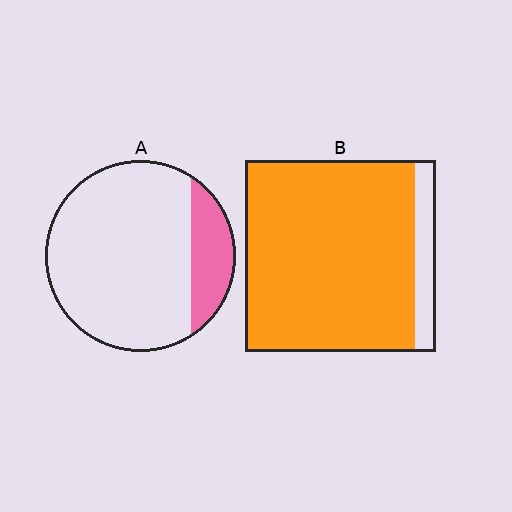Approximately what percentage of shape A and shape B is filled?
A is approximately 20% and B is approximately 90%.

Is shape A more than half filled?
No.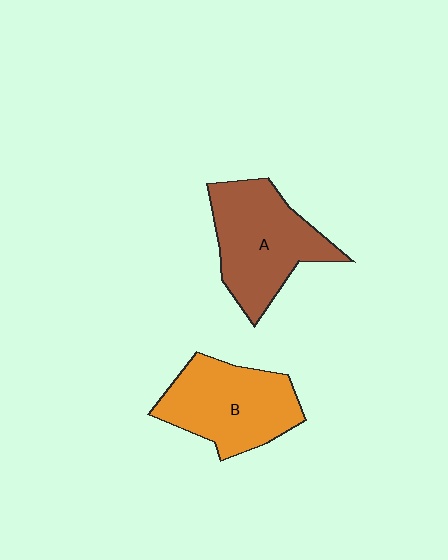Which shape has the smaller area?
Shape B (orange).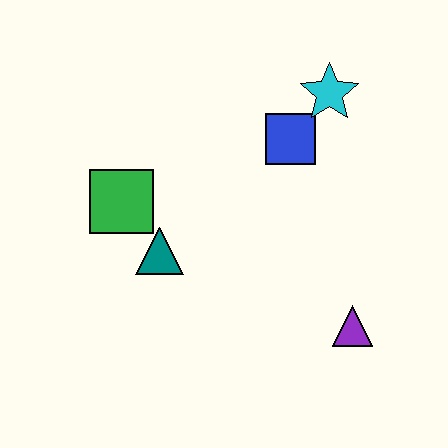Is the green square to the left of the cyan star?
Yes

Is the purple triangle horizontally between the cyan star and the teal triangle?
No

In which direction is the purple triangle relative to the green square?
The purple triangle is to the right of the green square.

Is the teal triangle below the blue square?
Yes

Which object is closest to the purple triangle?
The blue square is closest to the purple triangle.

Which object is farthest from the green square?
The purple triangle is farthest from the green square.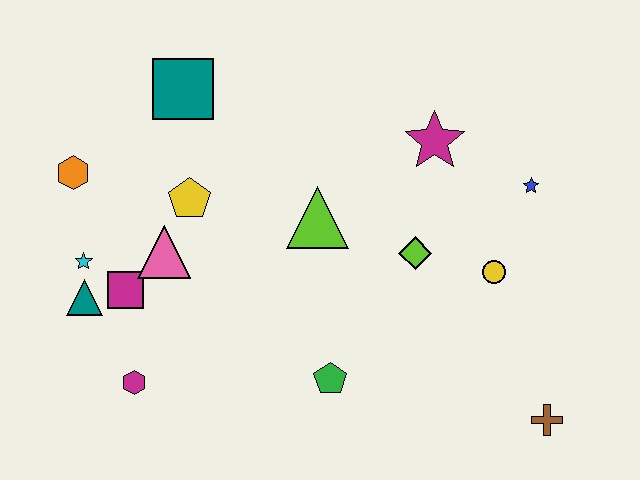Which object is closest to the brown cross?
The yellow circle is closest to the brown cross.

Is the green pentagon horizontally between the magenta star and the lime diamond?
No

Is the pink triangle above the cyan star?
Yes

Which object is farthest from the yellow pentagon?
The brown cross is farthest from the yellow pentagon.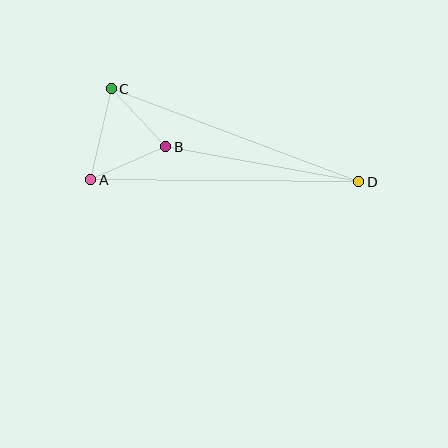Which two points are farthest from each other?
Points A and D are farthest from each other.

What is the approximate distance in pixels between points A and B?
The distance between A and B is approximately 82 pixels.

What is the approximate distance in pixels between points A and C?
The distance between A and C is approximately 94 pixels.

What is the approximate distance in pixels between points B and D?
The distance between B and D is approximately 196 pixels.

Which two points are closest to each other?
Points B and C are closest to each other.